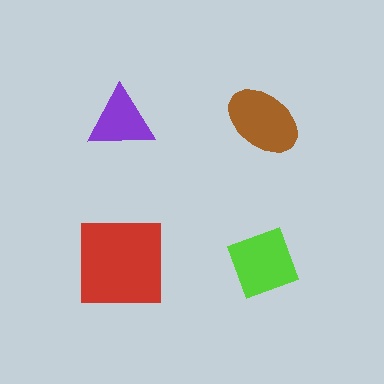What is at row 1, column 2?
A brown ellipse.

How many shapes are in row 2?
2 shapes.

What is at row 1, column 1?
A purple triangle.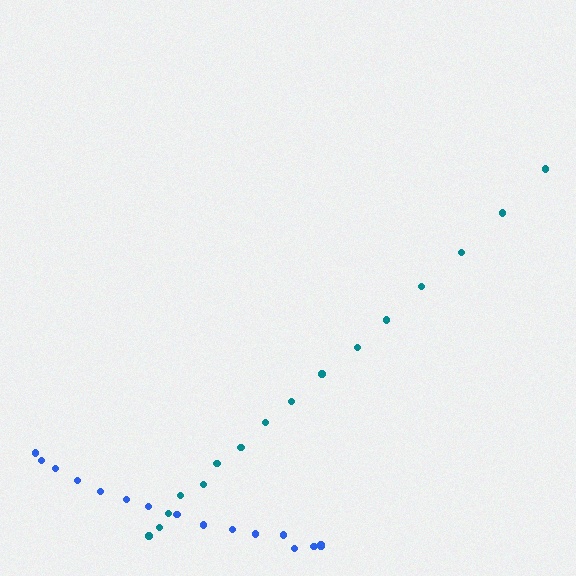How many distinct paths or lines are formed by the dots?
There are 2 distinct paths.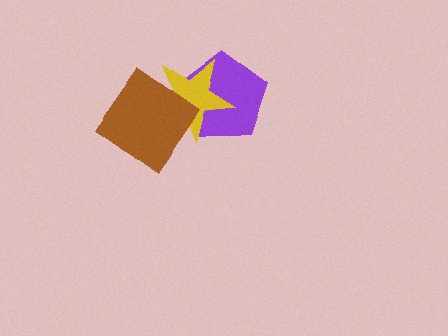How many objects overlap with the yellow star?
2 objects overlap with the yellow star.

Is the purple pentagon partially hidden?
Yes, it is partially covered by another shape.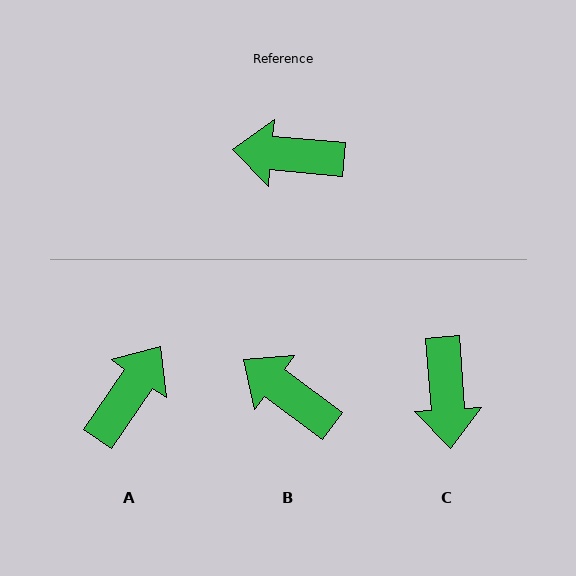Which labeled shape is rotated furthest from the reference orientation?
A, about 119 degrees away.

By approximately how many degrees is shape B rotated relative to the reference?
Approximately 32 degrees clockwise.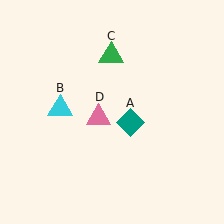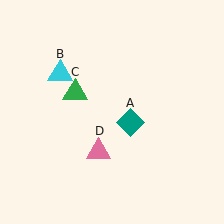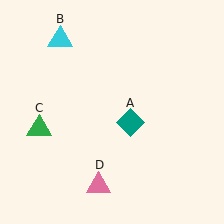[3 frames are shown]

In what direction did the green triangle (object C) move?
The green triangle (object C) moved down and to the left.